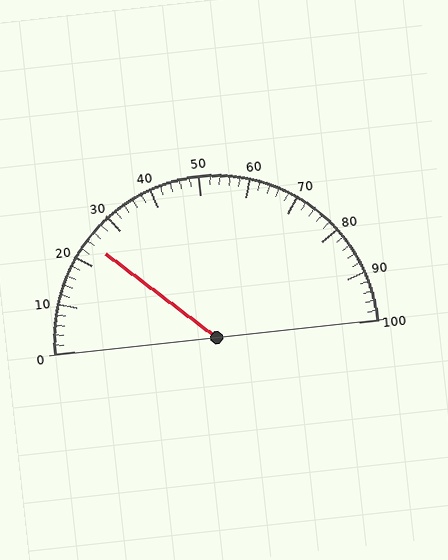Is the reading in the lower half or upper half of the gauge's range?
The reading is in the lower half of the range (0 to 100).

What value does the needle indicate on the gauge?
The needle indicates approximately 24.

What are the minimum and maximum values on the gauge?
The gauge ranges from 0 to 100.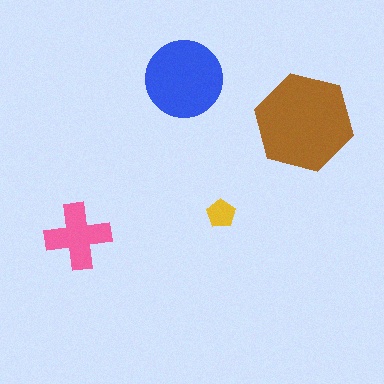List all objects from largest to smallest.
The brown hexagon, the blue circle, the pink cross, the yellow pentagon.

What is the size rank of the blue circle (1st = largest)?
2nd.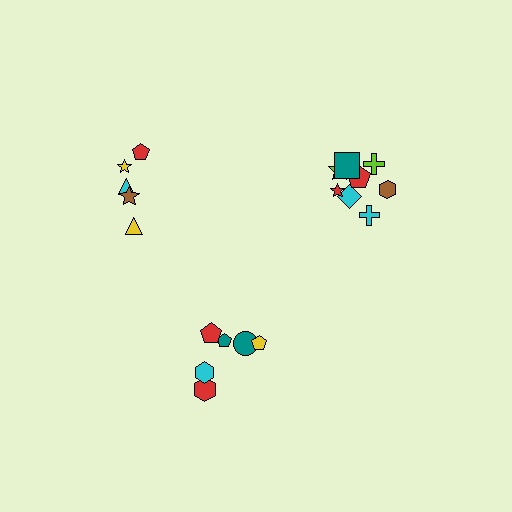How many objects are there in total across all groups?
There are 19 objects.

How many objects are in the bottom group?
There are 6 objects.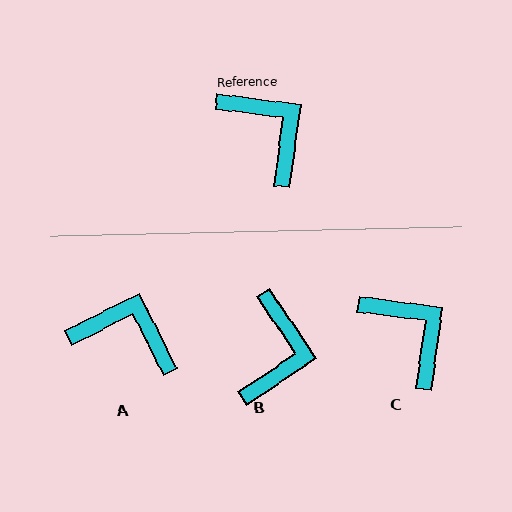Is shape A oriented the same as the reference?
No, it is off by about 34 degrees.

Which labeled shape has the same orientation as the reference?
C.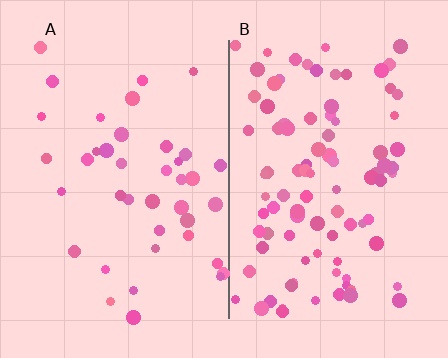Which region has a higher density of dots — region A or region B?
B (the right).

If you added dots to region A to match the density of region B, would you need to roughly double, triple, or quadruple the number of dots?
Approximately double.